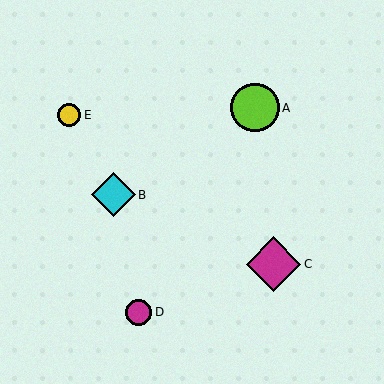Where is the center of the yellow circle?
The center of the yellow circle is at (69, 115).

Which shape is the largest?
The magenta diamond (labeled C) is the largest.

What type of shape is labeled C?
Shape C is a magenta diamond.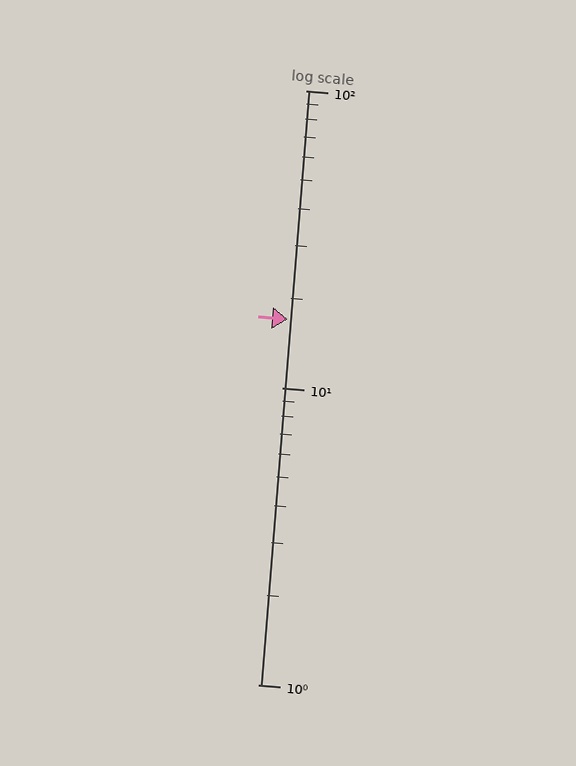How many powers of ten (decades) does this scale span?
The scale spans 2 decades, from 1 to 100.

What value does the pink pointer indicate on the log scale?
The pointer indicates approximately 17.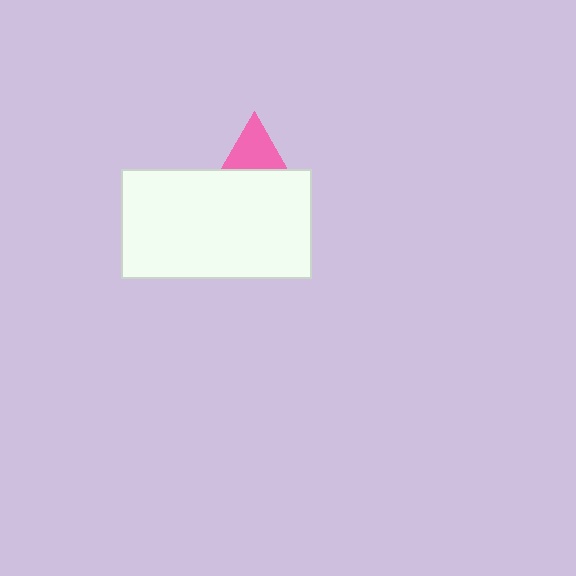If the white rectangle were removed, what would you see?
You would see the complete pink triangle.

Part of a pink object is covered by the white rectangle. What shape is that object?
It is a triangle.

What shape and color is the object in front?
The object in front is a white rectangle.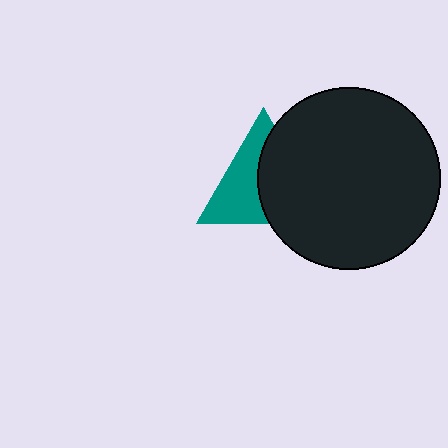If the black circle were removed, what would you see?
You would see the complete teal triangle.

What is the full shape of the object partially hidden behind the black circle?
The partially hidden object is a teal triangle.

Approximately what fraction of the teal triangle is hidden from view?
Roughly 51% of the teal triangle is hidden behind the black circle.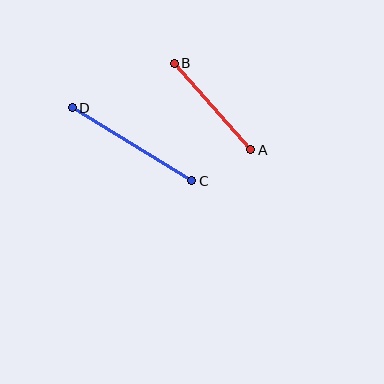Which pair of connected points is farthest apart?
Points C and D are farthest apart.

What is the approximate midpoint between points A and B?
The midpoint is at approximately (213, 106) pixels.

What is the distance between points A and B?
The distance is approximately 115 pixels.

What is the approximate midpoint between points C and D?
The midpoint is at approximately (132, 144) pixels.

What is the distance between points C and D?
The distance is approximately 140 pixels.